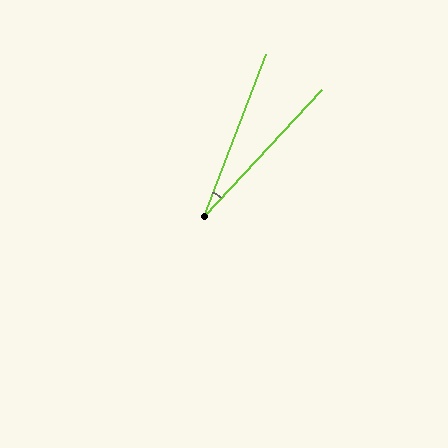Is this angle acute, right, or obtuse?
It is acute.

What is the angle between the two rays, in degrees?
Approximately 22 degrees.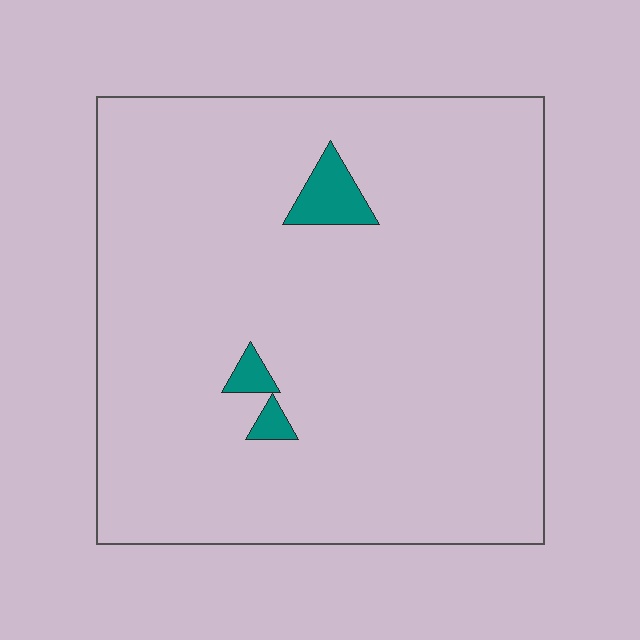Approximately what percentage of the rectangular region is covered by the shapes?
Approximately 5%.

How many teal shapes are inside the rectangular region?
3.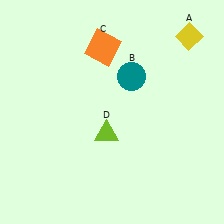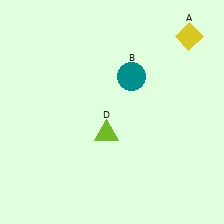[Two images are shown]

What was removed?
The orange square (C) was removed in Image 2.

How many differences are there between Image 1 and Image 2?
There is 1 difference between the two images.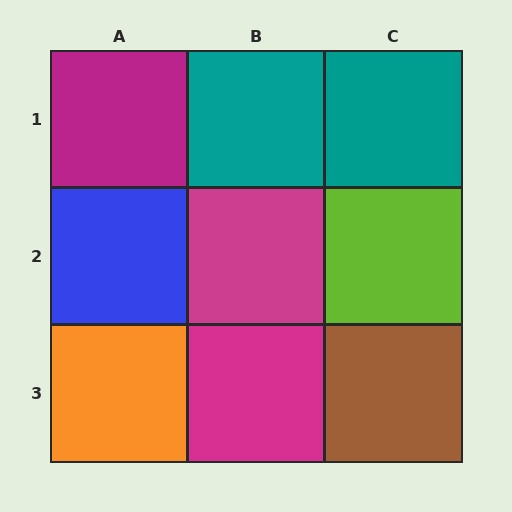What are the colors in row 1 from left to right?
Magenta, teal, teal.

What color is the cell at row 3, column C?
Brown.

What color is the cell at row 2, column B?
Magenta.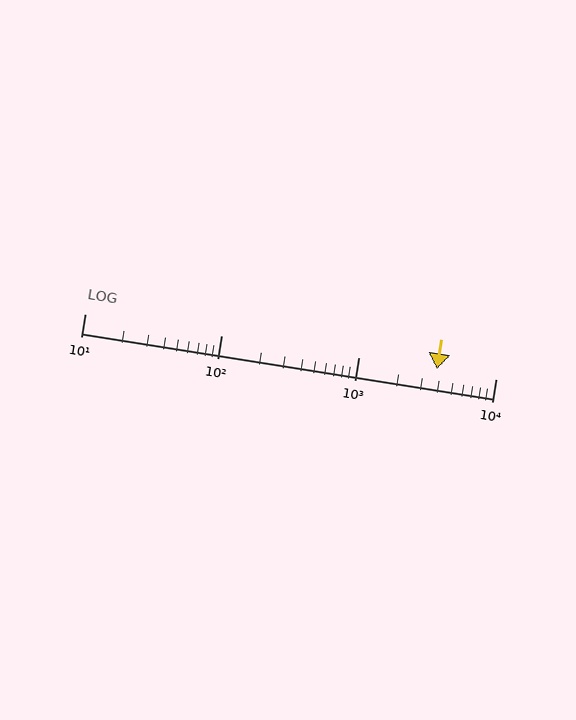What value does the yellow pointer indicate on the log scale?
The pointer indicates approximately 3700.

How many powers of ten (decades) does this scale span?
The scale spans 3 decades, from 10 to 10000.